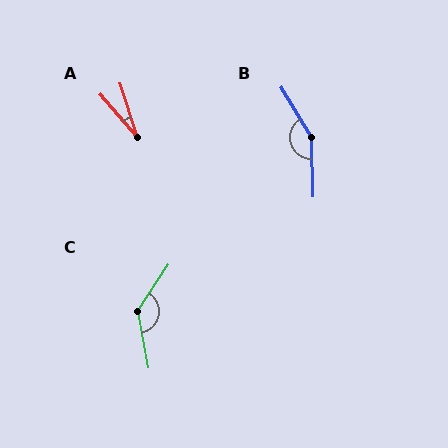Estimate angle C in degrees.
Approximately 136 degrees.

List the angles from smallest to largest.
A (23°), C (136°), B (151°).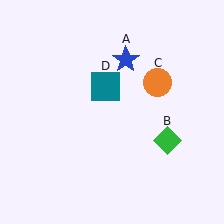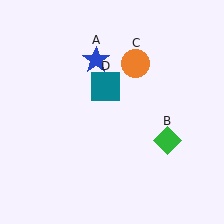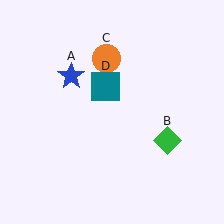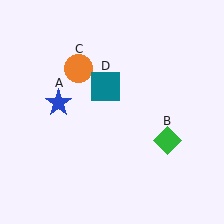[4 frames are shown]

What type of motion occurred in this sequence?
The blue star (object A), orange circle (object C) rotated counterclockwise around the center of the scene.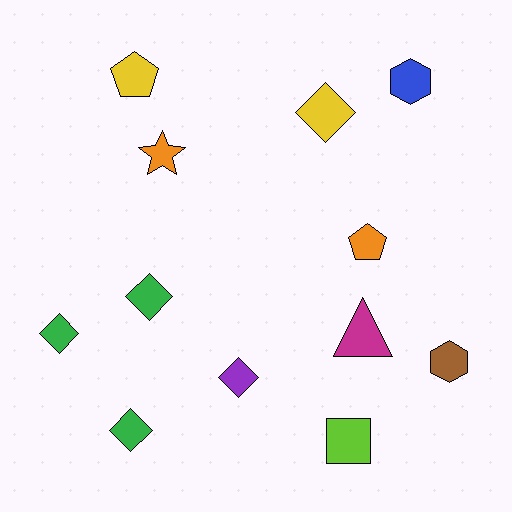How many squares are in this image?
There is 1 square.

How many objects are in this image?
There are 12 objects.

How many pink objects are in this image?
There are no pink objects.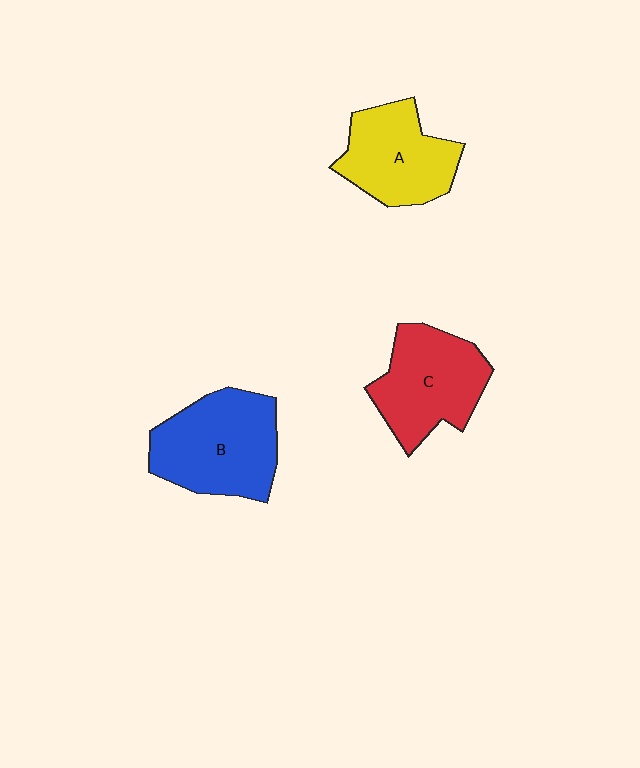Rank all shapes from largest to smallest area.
From largest to smallest: B (blue), C (red), A (yellow).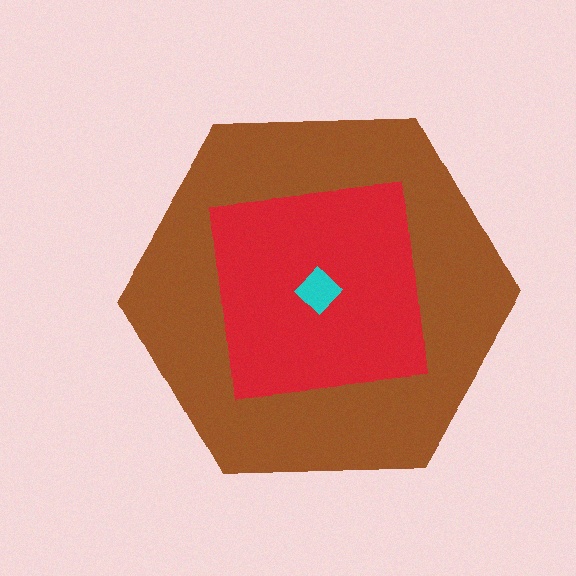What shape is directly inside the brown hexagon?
The red square.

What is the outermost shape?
The brown hexagon.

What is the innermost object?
The cyan diamond.